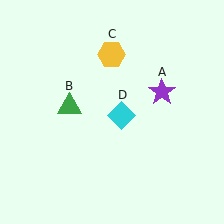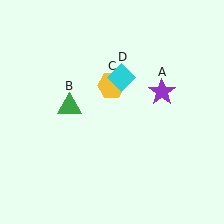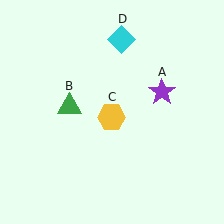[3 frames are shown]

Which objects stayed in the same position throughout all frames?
Purple star (object A) and green triangle (object B) remained stationary.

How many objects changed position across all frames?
2 objects changed position: yellow hexagon (object C), cyan diamond (object D).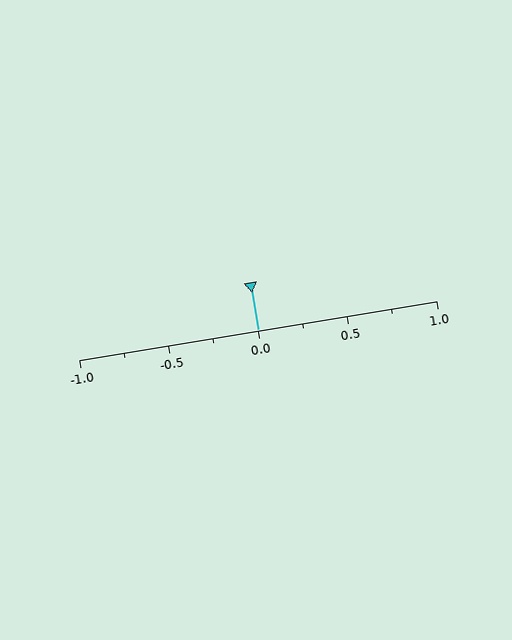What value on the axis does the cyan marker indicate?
The marker indicates approximately 0.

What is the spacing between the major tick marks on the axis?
The major ticks are spaced 0.5 apart.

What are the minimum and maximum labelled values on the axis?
The axis runs from -1.0 to 1.0.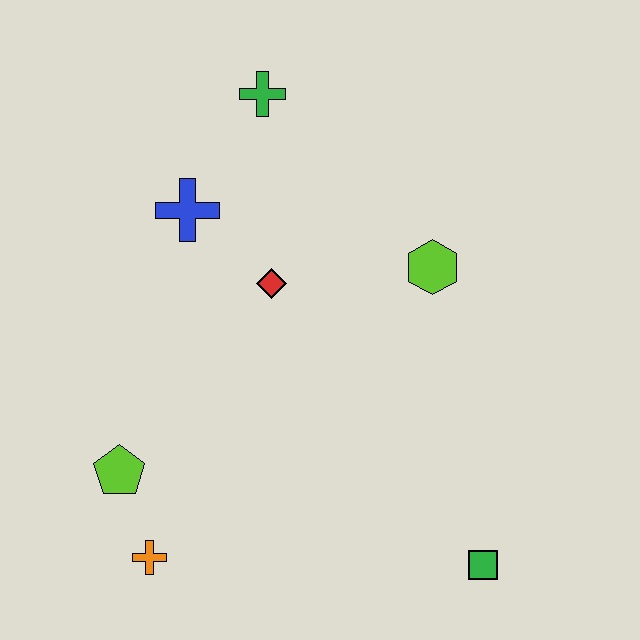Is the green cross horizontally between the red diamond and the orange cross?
Yes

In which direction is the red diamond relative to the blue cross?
The red diamond is to the right of the blue cross.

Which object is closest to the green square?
The lime hexagon is closest to the green square.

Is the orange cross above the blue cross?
No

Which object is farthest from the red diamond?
The green square is farthest from the red diamond.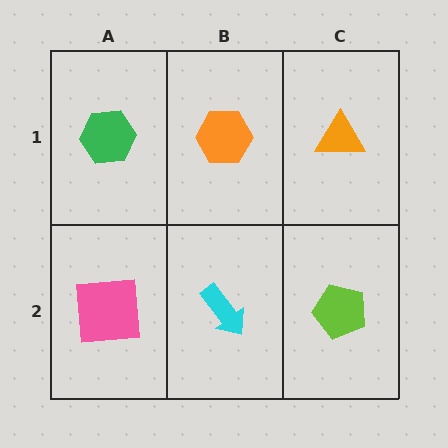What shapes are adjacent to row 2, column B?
An orange hexagon (row 1, column B), a pink square (row 2, column A), a lime pentagon (row 2, column C).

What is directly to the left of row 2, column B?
A pink square.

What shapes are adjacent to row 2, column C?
An orange triangle (row 1, column C), a cyan arrow (row 2, column B).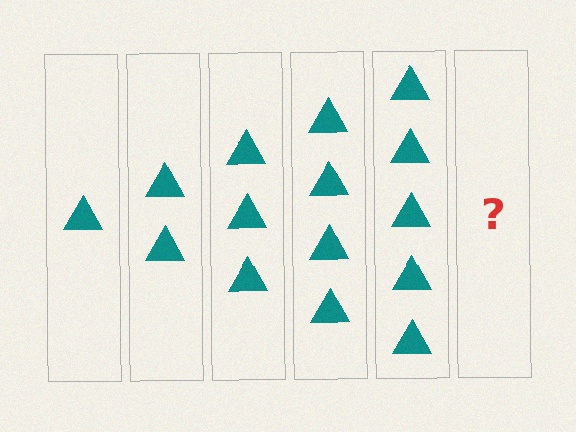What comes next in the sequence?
The next element should be 6 triangles.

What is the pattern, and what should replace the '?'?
The pattern is that each step adds one more triangle. The '?' should be 6 triangles.